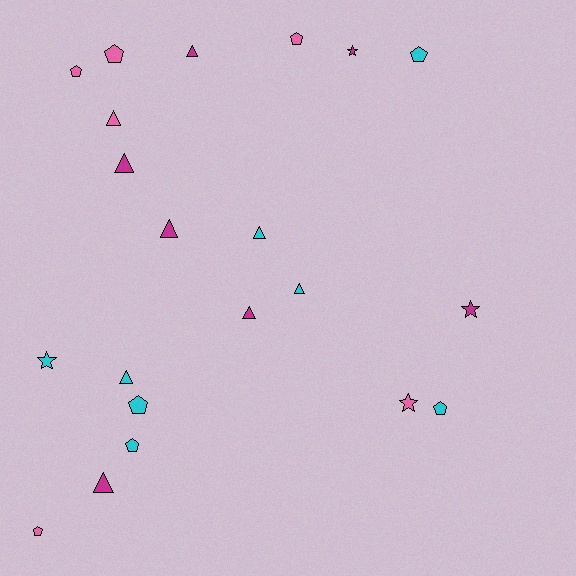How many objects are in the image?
There are 21 objects.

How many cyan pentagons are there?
There are 4 cyan pentagons.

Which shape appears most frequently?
Triangle, with 9 objects.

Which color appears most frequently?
Cyan, with 8 objects.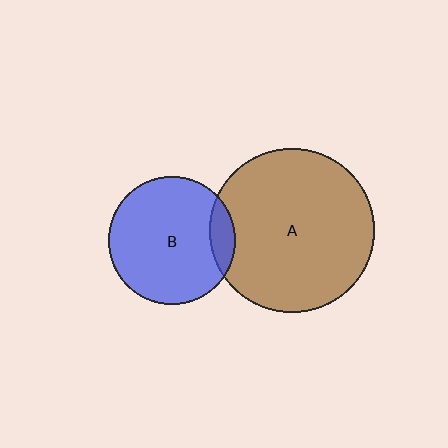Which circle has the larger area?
Circle A (brown).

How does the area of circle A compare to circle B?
Approximately 1.7 times.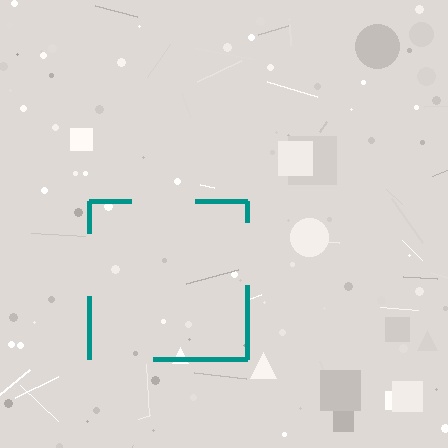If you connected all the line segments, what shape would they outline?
They would outline a square.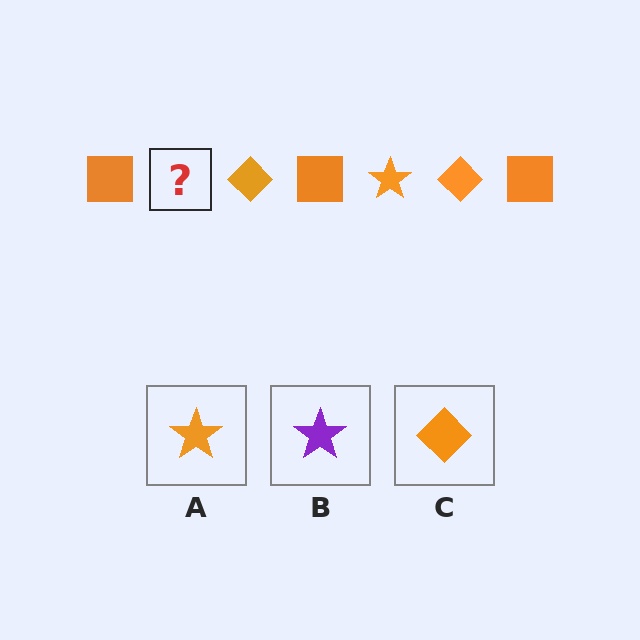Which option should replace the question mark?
Option A.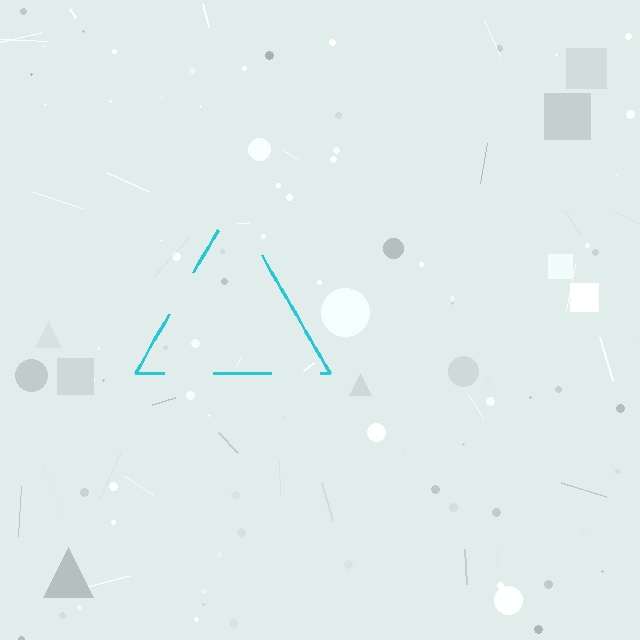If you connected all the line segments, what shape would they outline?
They would outline a triangle.